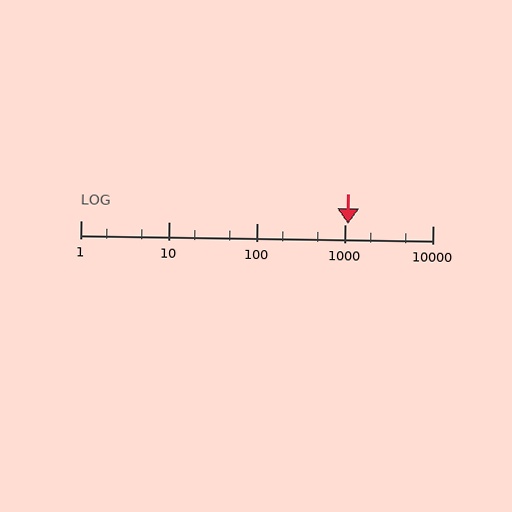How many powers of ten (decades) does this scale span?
The scale spans 4 decades, from 1 to 10000.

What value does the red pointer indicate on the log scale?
The pointer indicates approximately 1100.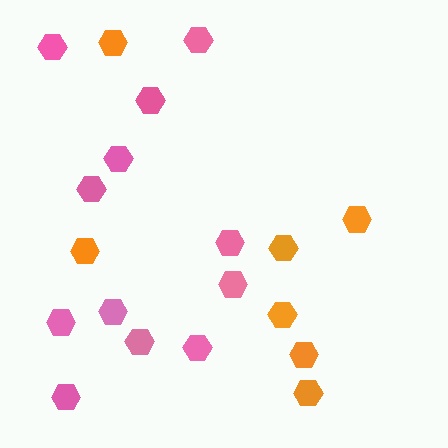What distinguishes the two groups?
There are 2 groups: one group of orange hexagons (7) and one group of pink hexagons (12).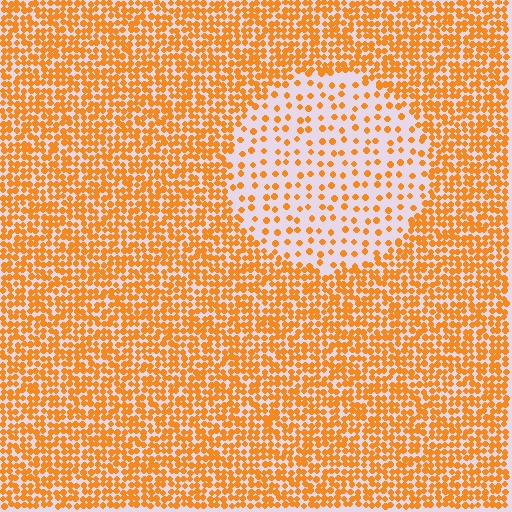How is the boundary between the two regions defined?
The boundary is defined by a change in element density (approximately 2.8x ratio). All elements are the same color, size, and shape.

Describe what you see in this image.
The image contains small orange elements arranged at two different densities. A circle-shaped region is visible where the elements are less densely packed than the surrounding area.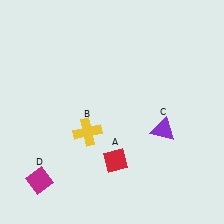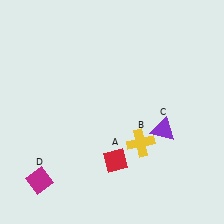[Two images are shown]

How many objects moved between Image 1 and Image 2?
1 object moved between the two images.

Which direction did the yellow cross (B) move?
The yellow cross (B) moved right.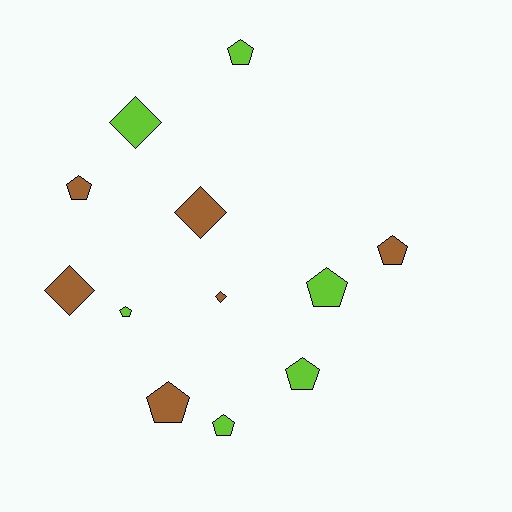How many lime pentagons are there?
There are 5 lime pentagons.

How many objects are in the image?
There are 12 objects.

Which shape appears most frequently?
Pentagon, with 8 objects.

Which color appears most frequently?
Lime, with 6 objects.